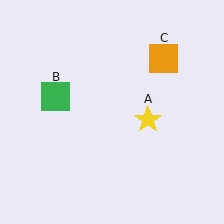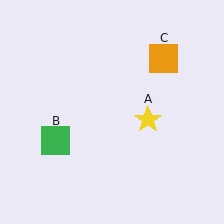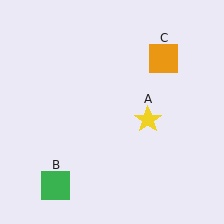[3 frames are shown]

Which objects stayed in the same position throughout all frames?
Yellow star (object A) and orange square (object C) remained stationary.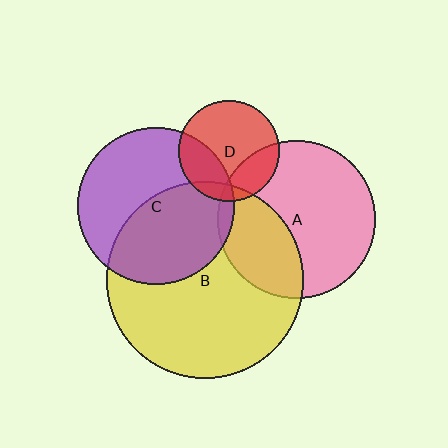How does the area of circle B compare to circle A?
Approximately 1.6 times.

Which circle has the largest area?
Circle B (yellow).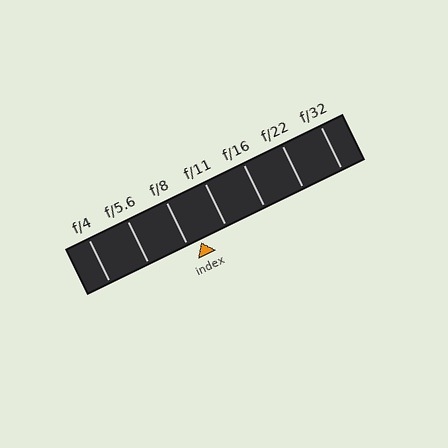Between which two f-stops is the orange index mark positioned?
The index mark is between f/8 and f/11.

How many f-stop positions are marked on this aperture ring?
There are 7 f-stop positions marked.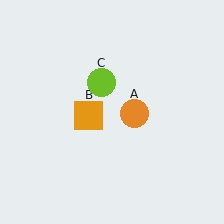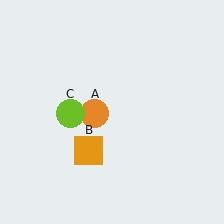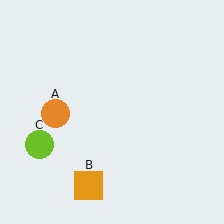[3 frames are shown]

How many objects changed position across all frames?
3 objects changed position: orange circle (object A), orange square (object B), lime circle (object C).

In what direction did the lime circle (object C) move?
The lime circle (object C) moved down and to the left.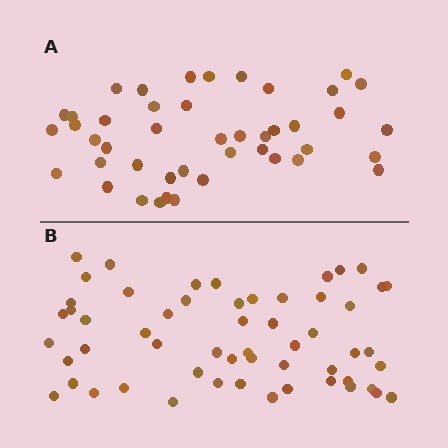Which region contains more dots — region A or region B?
Region B (the bottom region) has more dots.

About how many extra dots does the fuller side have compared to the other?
Region B has roughly 12 or so more dots than region A.